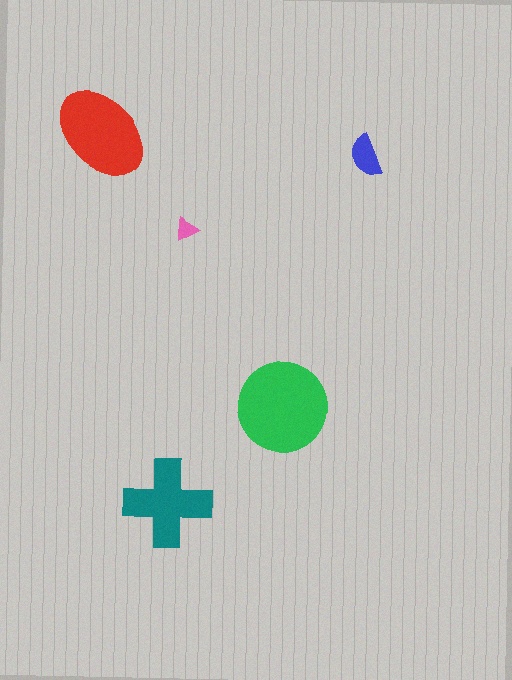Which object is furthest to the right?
The blue semicircle is rightmost.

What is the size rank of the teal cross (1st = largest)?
3rd.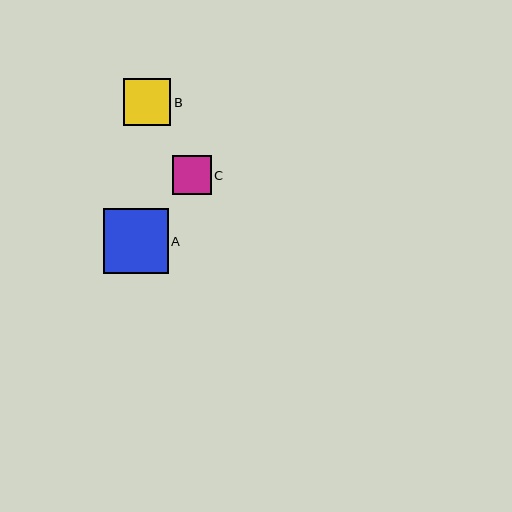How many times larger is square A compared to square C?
Square A is approximately 1.6 times the size of square C.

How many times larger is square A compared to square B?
Square A is approximately 1.4 times the size of square B.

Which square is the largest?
Square A is the largest with a size of approximately 64 pixels.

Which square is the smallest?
Square C is the smallest with a size of approximately 39 pixels.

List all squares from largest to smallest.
From largest to smallest: A, B, C.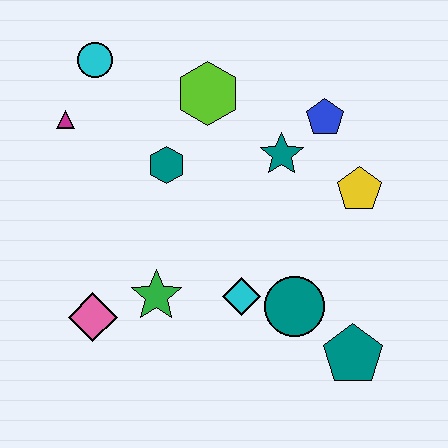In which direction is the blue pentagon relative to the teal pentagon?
The blue pentagon is above the teal pentagon.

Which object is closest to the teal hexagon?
The lime hexagon is closest to the teal hexagon.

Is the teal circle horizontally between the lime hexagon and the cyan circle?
No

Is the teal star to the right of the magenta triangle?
Yes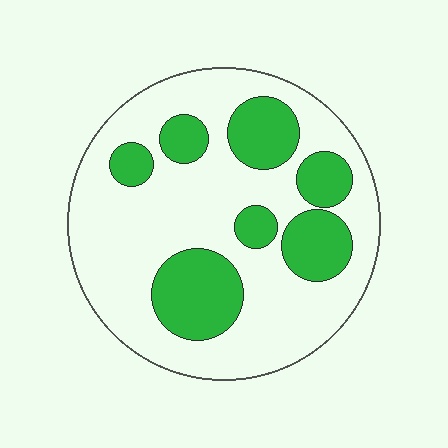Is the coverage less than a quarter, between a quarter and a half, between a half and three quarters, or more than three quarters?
Between a quarter and a half.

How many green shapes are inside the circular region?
7.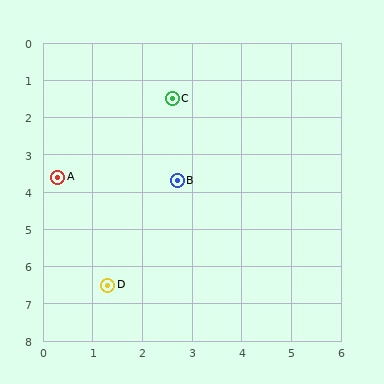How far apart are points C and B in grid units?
Points C and B are about 2.2 grid units apart.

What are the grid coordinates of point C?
Point C is at approximately (2.6, 1.5).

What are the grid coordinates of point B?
Point B is at approximately (2.7, 3.7).